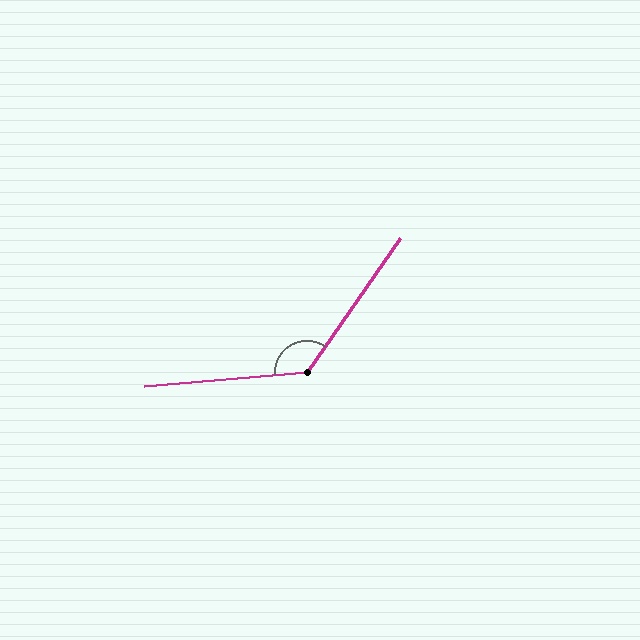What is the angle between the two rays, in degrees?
Approximately 130 degrees.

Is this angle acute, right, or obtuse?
It is obtuse.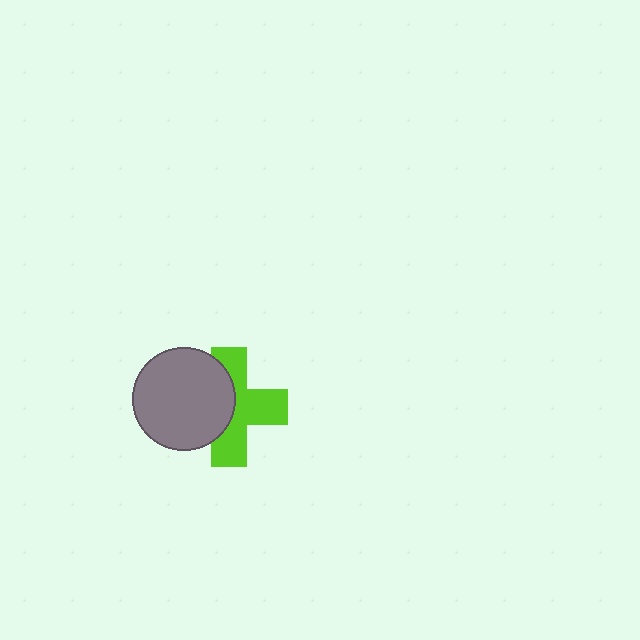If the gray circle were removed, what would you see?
You would see the complete lime cross.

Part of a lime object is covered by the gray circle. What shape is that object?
It is a cross.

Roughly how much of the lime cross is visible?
About half of it is visible (roughly 58%).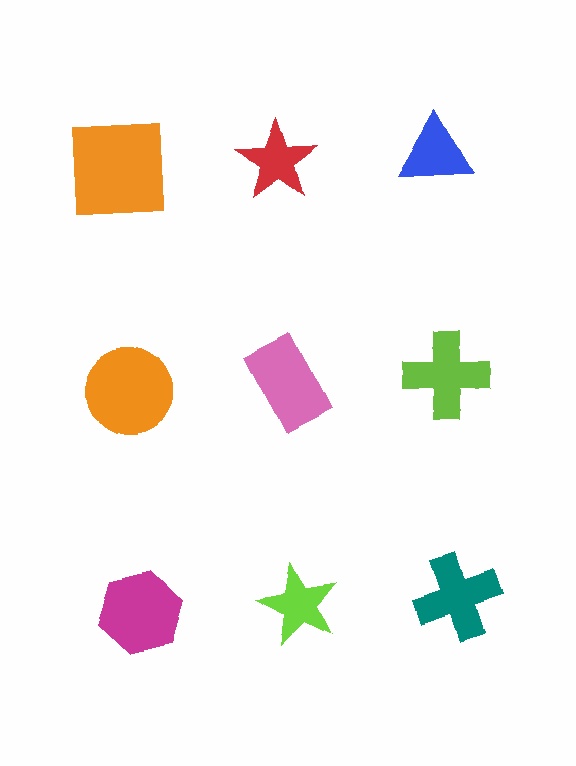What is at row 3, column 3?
A teal cross.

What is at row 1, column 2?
A red star.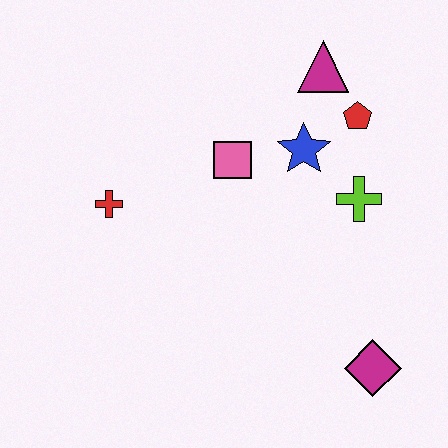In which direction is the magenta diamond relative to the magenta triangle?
The magenta diamond is below the magenta triangle.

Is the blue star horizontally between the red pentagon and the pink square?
Yes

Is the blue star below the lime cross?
No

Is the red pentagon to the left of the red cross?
No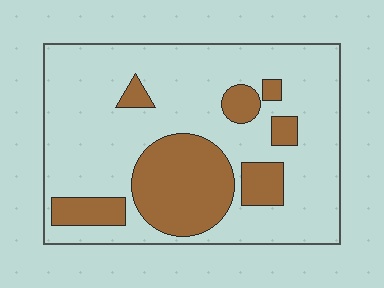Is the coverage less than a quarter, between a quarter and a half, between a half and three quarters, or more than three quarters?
Between a quarter and a half.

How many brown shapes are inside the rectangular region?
7.